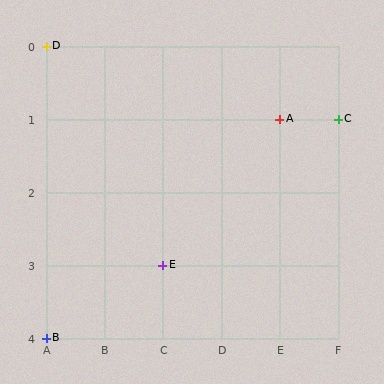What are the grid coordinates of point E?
Point E is at grid coordinates (C, 3).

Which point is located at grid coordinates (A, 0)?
Point D is at (A, 0).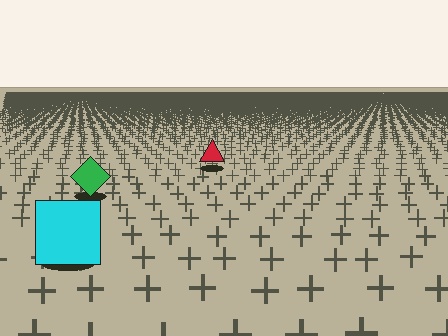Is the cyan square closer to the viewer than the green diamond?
Yes. The cyan square is closer — you can tell from the texture gradient: the ground texture is coarser near it.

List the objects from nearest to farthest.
From nearest to farthest: the cyan square, the green diamond, the red triangle.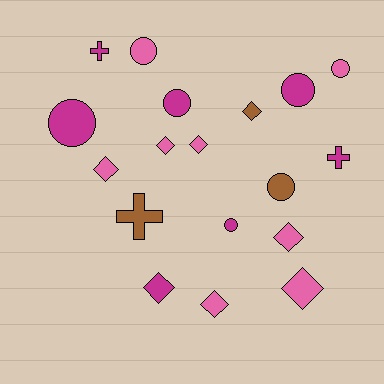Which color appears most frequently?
Pink, with 8 objects.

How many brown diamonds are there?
There is 1 brown diamond.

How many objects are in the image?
There are 18 objects.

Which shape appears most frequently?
Diamond, with 8 objects.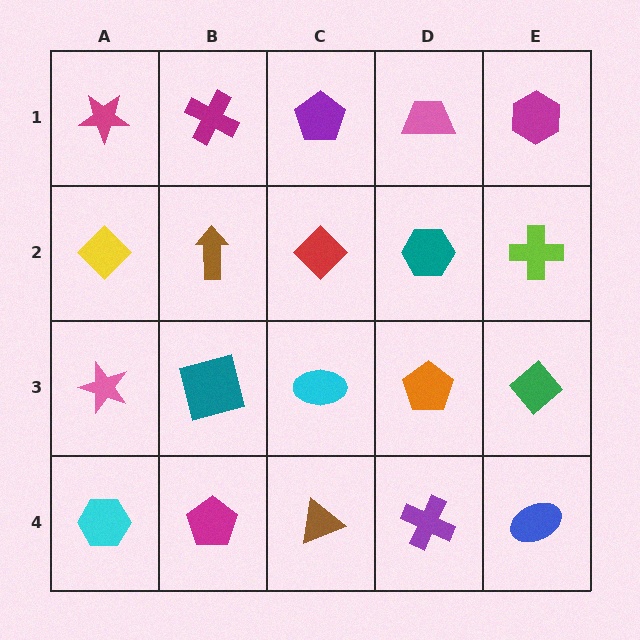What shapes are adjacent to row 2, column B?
A magenta cross (row 1, column B), a teal square (row 3, column B), a yellow diamond (row 2, column A), a red diamond (row 2, column C).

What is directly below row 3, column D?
A purple cross.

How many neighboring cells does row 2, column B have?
4.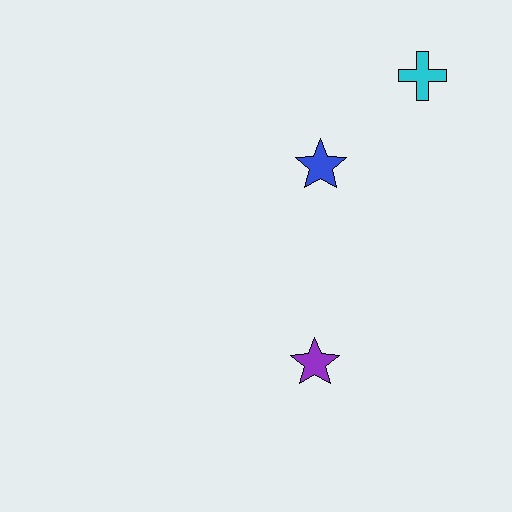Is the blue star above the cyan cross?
No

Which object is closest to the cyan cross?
The blue star is closest to the cyan cross.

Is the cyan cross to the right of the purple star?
Yes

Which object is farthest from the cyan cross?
The purple star is farthest from the cyan cross.